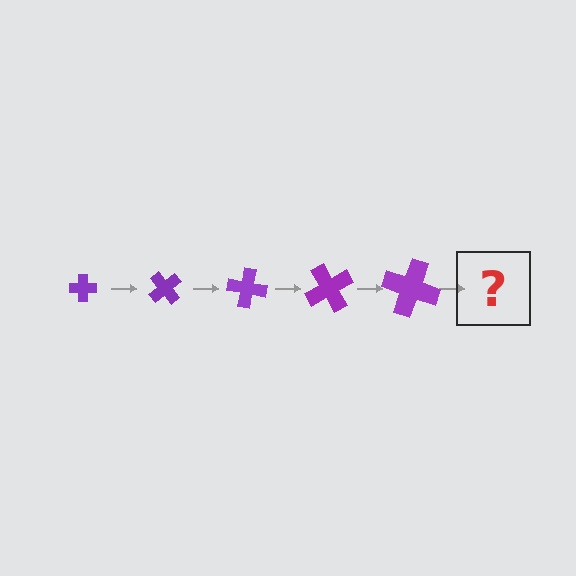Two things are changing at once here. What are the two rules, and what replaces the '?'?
The two rules are that the cross grows larger each step and it rotates 50 degrees each step. The '?' should be a cross, larger than the previous one and rotated 250 degrees from the start.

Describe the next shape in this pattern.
It should be a cross, larger than the previous one and rotated 250 degrees from the start.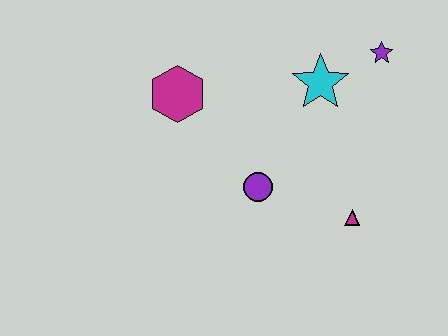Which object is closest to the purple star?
The cyan star is closest to the purple star.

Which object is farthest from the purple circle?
The purple star is farthest from the purple circle.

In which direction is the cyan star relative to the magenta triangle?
The cyan star is above the magenta triangle.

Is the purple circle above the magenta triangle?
Yes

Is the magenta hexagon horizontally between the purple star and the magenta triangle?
No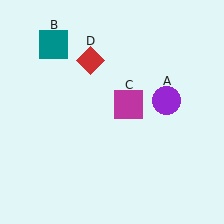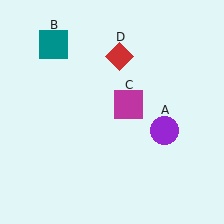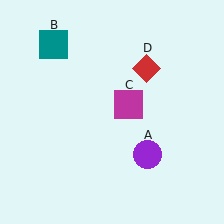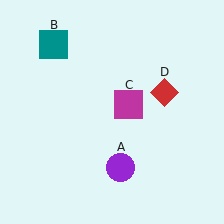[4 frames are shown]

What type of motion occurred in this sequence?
The purple circle (object A), red diamond (object D) rotated clockwise around the center of the scene.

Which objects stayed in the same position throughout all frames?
Teal square (object B) and magenta square (object C) remained stationary.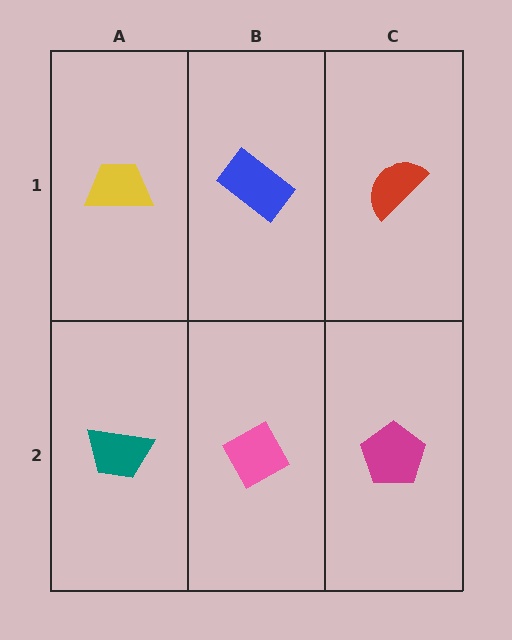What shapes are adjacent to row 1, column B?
A pink diamond (row 2, column B), a yellow trapezoid (row 1, column A), a red semicircle (row 1, column C).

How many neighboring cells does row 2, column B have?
3.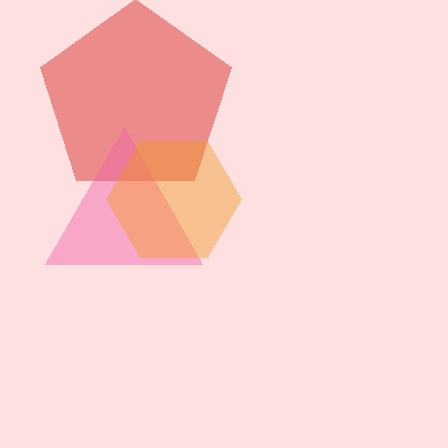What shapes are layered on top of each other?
The layered shapes are: a red pentagon, a pink triangle, an orange hexagon.